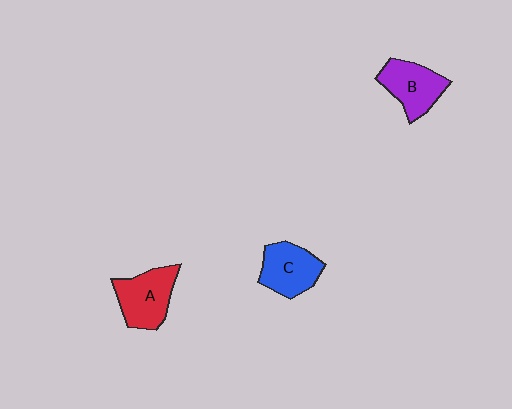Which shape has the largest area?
Shape A (red).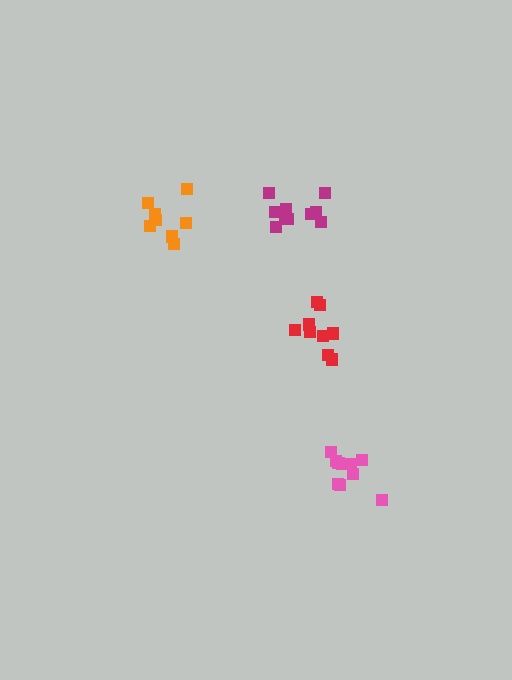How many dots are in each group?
Group 1: 9 dots, Group 2: 11 dots, Group 3: 10 dots, Group 4: 8 dots (38 total).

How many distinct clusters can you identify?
There are 4 distinct clusters.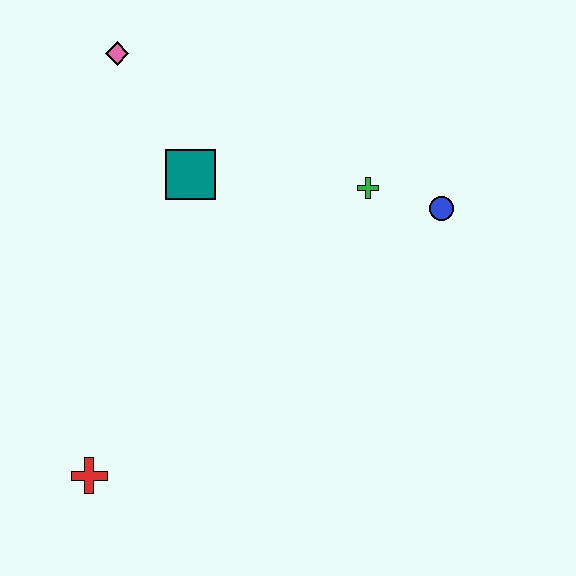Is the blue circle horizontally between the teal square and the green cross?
No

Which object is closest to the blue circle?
The green cross is closest to the blue circle.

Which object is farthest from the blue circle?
The red cross is farthest from the blue circle.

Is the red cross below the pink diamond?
Yes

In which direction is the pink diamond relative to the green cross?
The pink diamond is to the left of the green cross.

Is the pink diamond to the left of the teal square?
Yes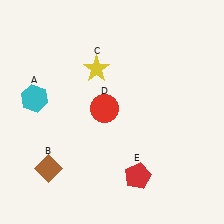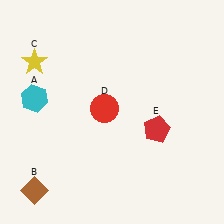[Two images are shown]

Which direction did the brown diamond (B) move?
The brown diamond (B) moved down.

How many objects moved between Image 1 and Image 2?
3 objects moved between the two images.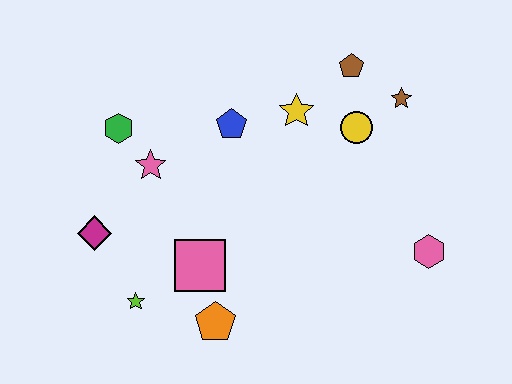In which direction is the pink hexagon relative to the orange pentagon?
The pink hexagon is to the right of the orange pentagon.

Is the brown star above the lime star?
Yes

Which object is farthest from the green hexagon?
The pink hexagon is farthest from the green hexagon.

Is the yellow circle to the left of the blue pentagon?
No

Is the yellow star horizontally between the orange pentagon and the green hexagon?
No